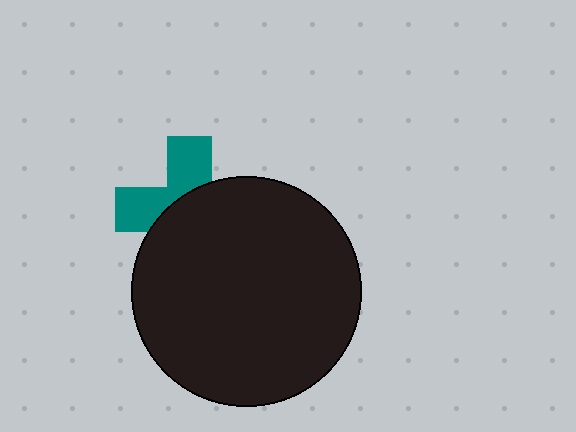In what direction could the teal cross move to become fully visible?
The teal cross could move up. That would shift it out from behind the black circle entirely.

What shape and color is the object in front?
The object in front is a black circle.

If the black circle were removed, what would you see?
You would see the complete teal cross.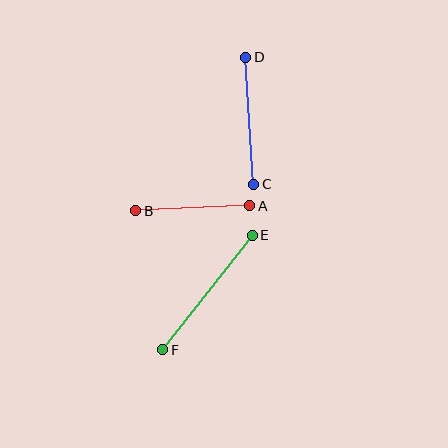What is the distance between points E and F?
The distance is approximately 145 pixels.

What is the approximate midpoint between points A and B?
The midpoint is at approximately (193, 208) pixels.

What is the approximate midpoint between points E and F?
The midpoint is at approximately (208, 293) pixels.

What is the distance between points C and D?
The distance is approximately 127 pixels.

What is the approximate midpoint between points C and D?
The midpoint is at approximately (250, 121) pixels.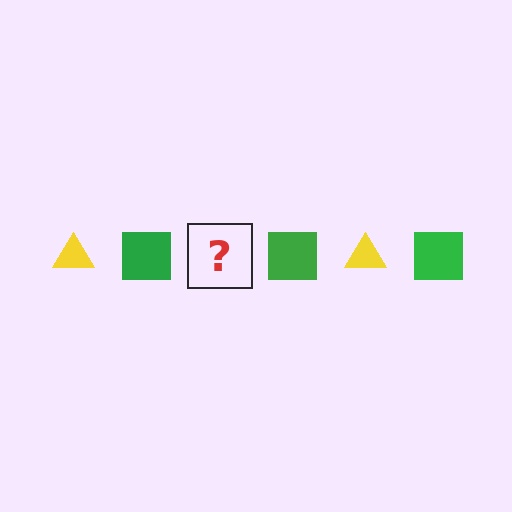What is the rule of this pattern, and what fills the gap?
The rule is that the pattern alternates between yellow triangle and green square. The gap should be filled with a yellow triangle.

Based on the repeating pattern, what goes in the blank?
The blank should be a yellow triangle.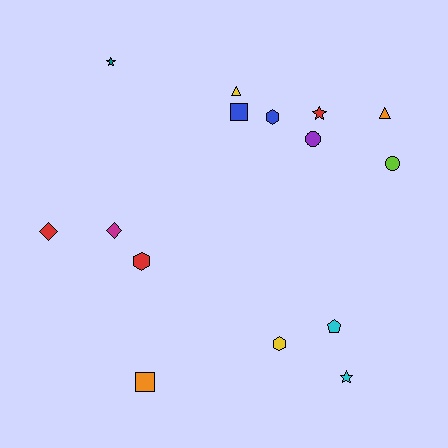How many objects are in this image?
There are 15 objects.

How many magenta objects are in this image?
There is 1 magenta object.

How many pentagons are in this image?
There is 1 pentagon.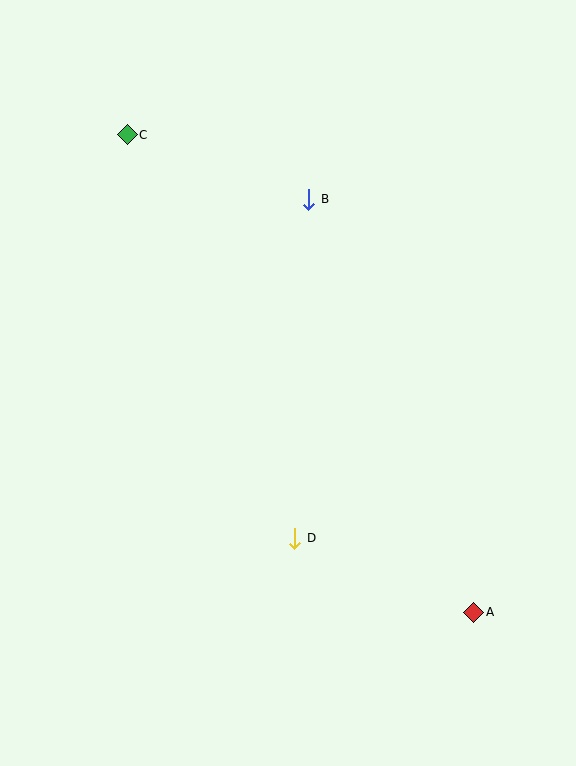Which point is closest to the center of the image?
Point D at (295, 538) is closest to the center.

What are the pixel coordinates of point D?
Point D is at (295, 538).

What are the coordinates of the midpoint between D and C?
The midpoint between D and C is at (211, 337).